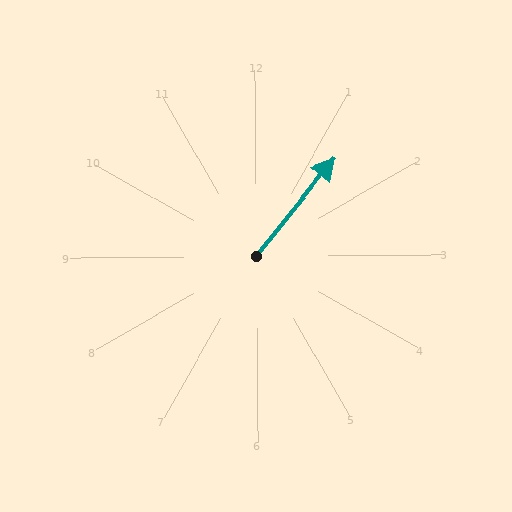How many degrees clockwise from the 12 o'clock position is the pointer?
Approximately 39 degrees.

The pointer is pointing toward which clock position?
Roughly 1 o'clock.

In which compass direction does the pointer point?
Northeast.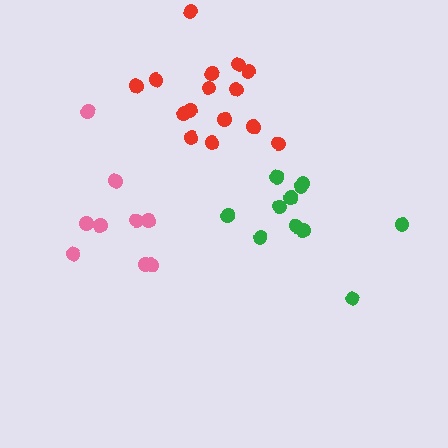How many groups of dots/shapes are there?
There are 3 groups.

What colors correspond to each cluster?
The clusters are colored: green, pink, red.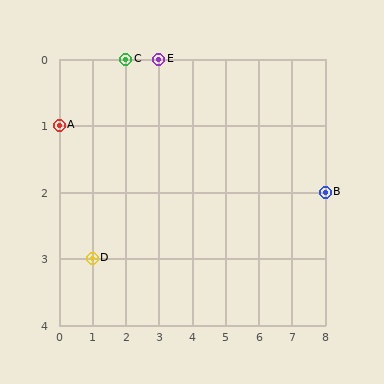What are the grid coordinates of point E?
Point E is at grid coordinates (3, 0).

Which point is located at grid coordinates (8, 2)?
Point B is at (8, 2).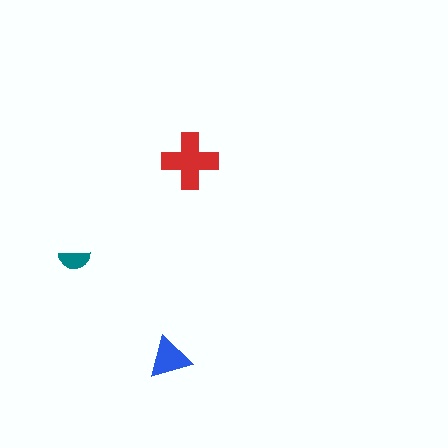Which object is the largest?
The red cross.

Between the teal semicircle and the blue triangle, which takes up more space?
The blue triangle.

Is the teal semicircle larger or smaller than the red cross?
Smaller.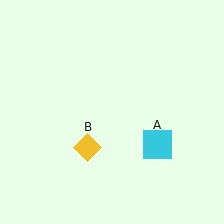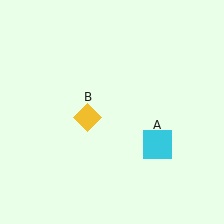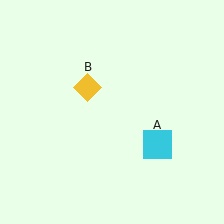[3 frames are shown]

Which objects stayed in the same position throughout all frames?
Cyan square (object A) remained stationary.